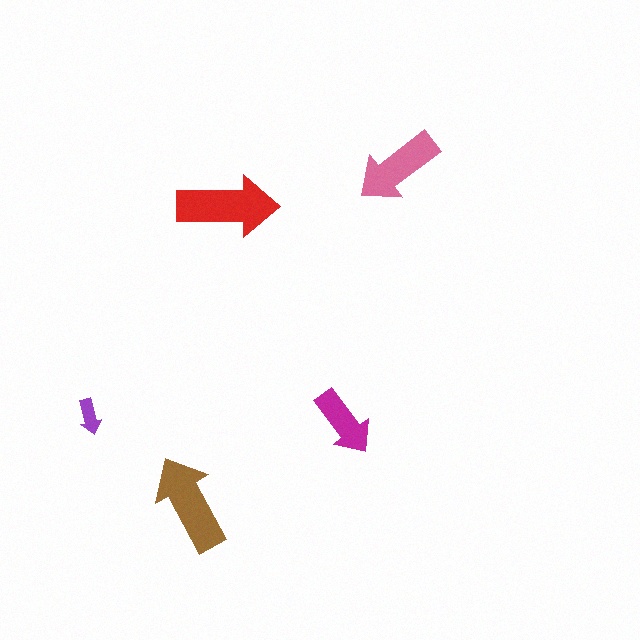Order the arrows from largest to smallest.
the red one, the brown one, the pink one, the magenta one, the purple one.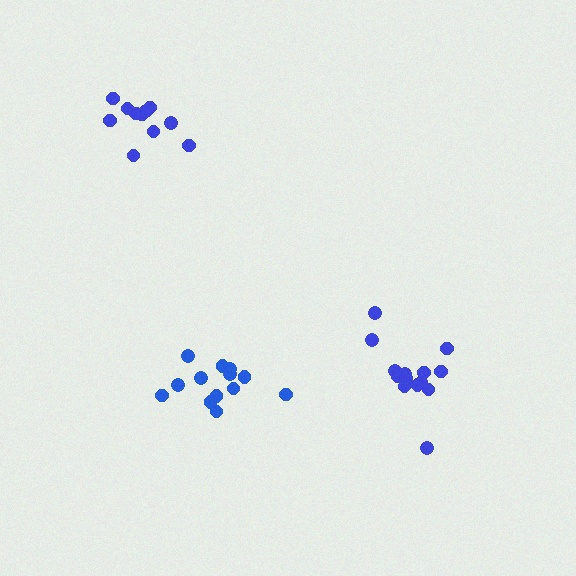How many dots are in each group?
Group 1: 14 dots, Group 2: 11 dots, Group 3: 13 dots (38 total).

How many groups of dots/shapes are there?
There are 3 groups.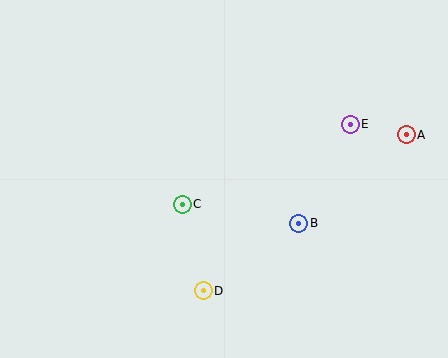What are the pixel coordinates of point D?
Point D is at (203, 291).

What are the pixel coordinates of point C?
Point C is at (182, 204).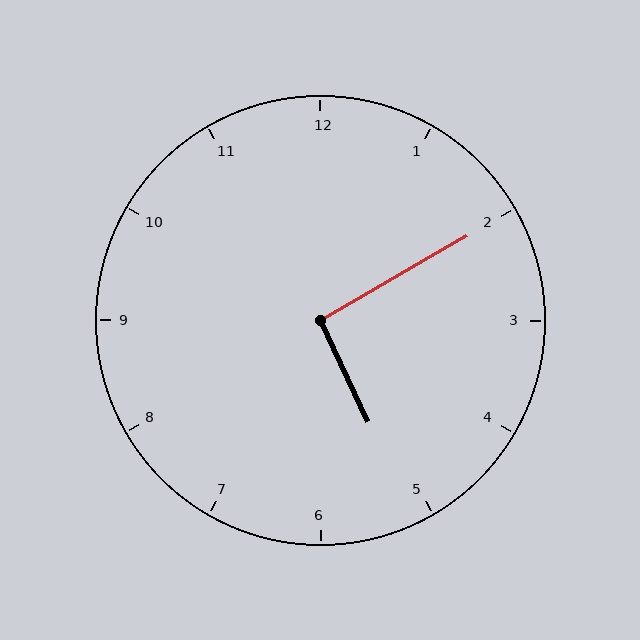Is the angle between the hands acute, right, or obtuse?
It is right.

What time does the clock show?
5:10.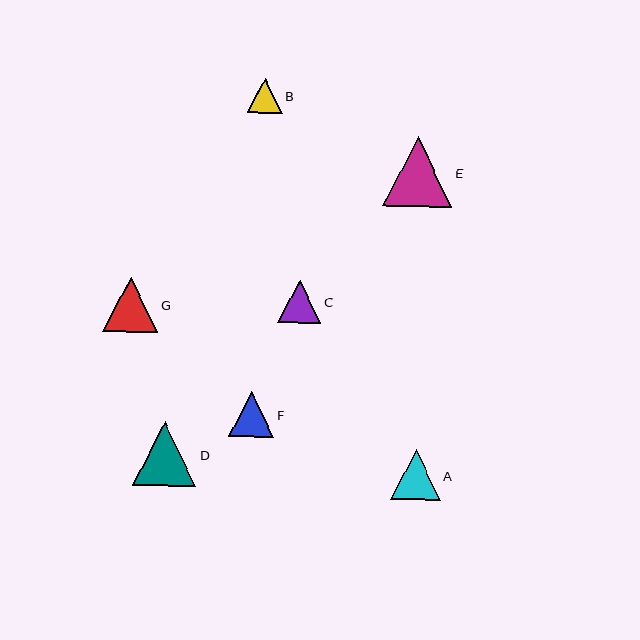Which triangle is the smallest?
Triangle B is the smallest with a size of approximately 35 pixels.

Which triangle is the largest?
Triangle E is the largest with a size of approximately 70 pixels.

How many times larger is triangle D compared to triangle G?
Triangle D is approximately 1.2 times the size of triangle G.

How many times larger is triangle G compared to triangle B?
Triangle G is approximately 1.6 times the size of triangle B.